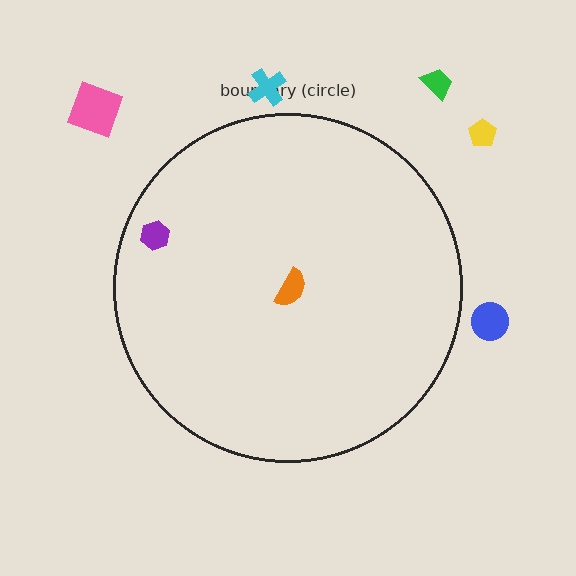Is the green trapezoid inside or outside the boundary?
Outside.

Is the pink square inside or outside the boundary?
Outside.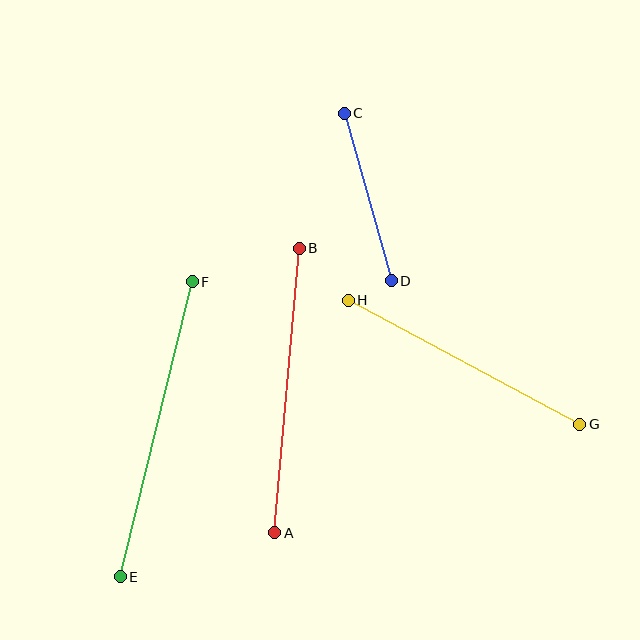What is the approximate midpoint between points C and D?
The midpoint is at approximately (368, 197) pixels.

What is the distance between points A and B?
The distance is approximately 286 pixels.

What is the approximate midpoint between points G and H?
The midpoint is at approximately (464, 362) pixels.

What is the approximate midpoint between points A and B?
The midpoint is at approximately (287, 391) pixels.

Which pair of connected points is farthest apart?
Points E and F are farthest apart.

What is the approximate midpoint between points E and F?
The midpoint is at approximately (156, 429) pixels.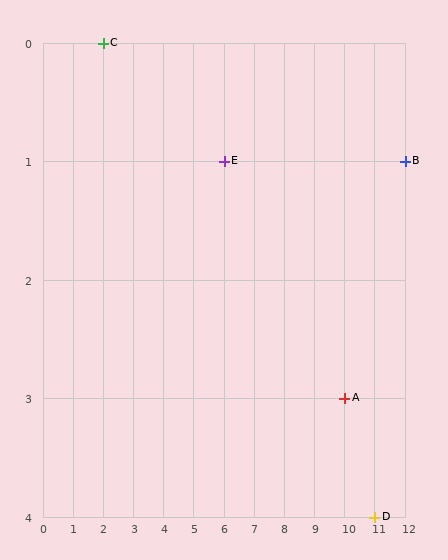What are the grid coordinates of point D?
Point D is at grid coordinates (11, 4).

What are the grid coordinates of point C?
Point C is at grid coordinates (2, 0).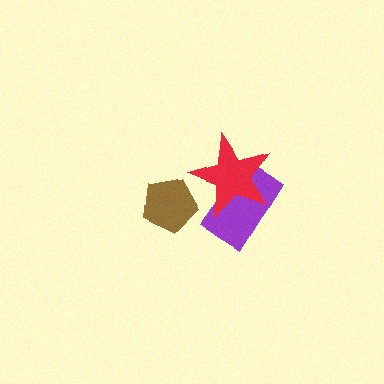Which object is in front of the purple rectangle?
The red star is in front of the purple rectangle.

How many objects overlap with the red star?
1 object overlaps with the red star.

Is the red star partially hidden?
No, no other shape covers it.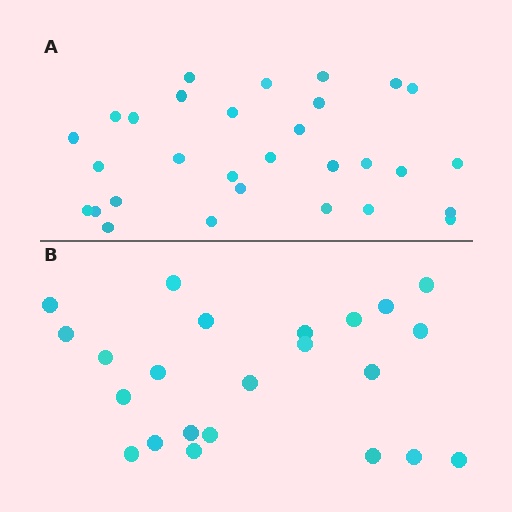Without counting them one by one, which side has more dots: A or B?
Region A (the top region) has more dots.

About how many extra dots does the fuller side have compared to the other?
Region A has roughly 8 or so more dots than region B.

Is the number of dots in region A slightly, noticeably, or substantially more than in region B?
Region A has noticeably more, but not dramatically so. The ratio is roughly 1.3 to 1.